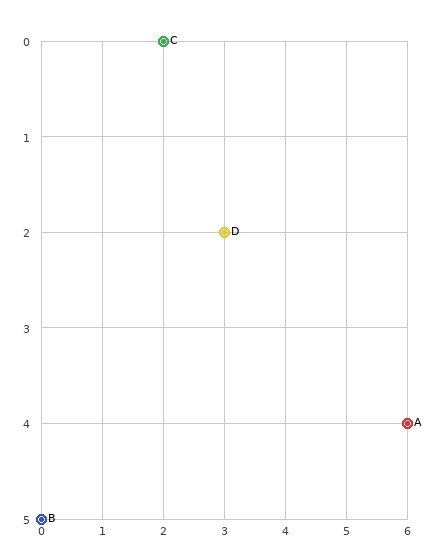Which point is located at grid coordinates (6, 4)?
Point A is at (6, 4).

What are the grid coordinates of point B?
Point B is at grid coordinates (0, 5).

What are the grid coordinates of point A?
Point A is at grid coordinates (6, 4).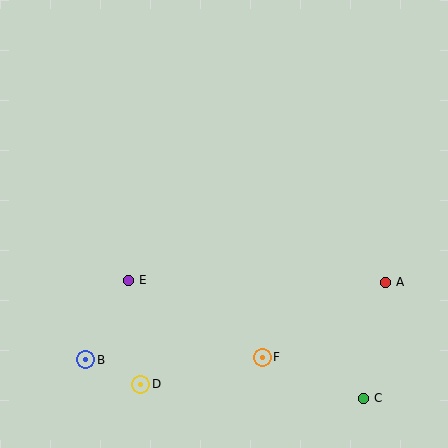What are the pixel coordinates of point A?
Point A is at (385, 282).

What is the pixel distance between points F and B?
The distance between F and B is 176 pixels.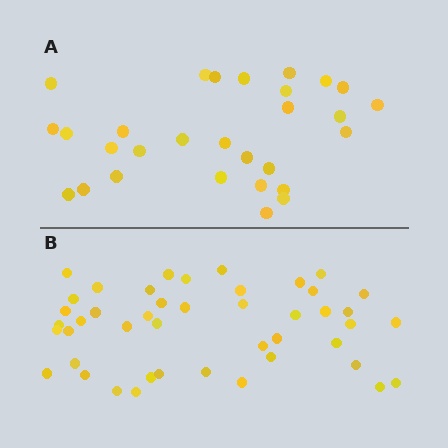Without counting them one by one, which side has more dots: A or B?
Region B (the bottom region) has more dots.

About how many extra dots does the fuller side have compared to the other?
Region B has approximately 15 more dots than region A.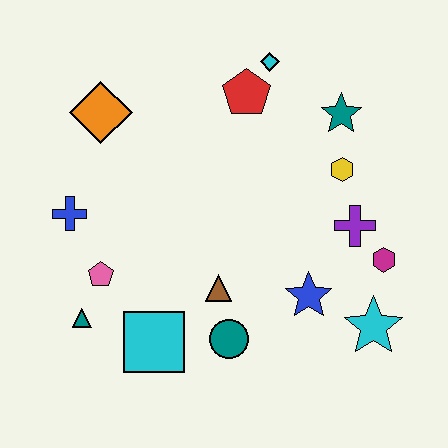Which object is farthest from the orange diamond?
The cyan star is farthest from the orange diamond.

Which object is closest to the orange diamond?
The blue cross is closest to the orange diamond.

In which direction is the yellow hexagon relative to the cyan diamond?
The yellow hexagon is below the cyan diamond.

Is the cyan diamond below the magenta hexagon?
No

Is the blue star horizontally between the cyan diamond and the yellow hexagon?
Yes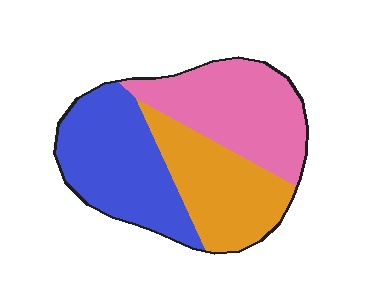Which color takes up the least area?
Orange, at roughly 30%.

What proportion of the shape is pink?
Pink covers roughly 35% of the shape.